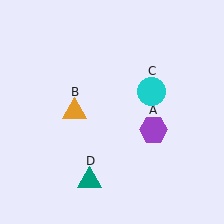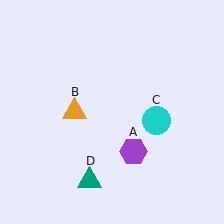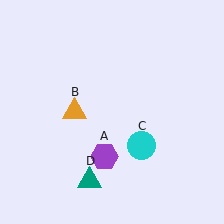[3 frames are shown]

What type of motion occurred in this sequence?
The purple hexagon (object A), cyan circle (object C) rotated clockwise around the center of the scene.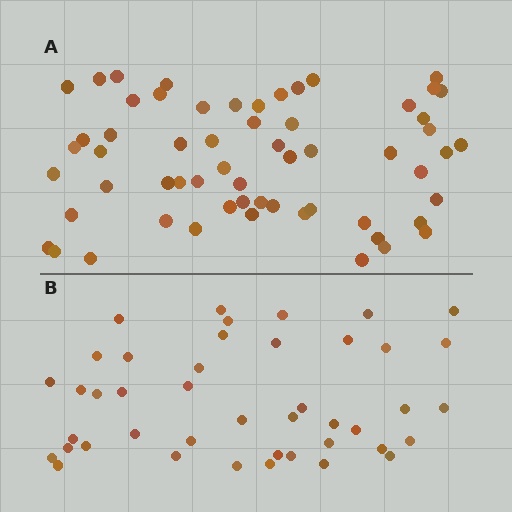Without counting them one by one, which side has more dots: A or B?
Region A (the top region) has more dots.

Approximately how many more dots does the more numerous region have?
Region A has approximately 15 more dots than region B.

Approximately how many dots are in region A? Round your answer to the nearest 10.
About 60 dots.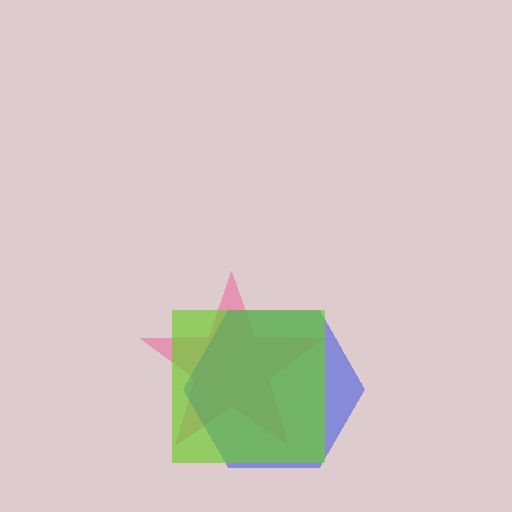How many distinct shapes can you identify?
There are 3 distinct shapes: a pink star, a blue hexagon, a lime square.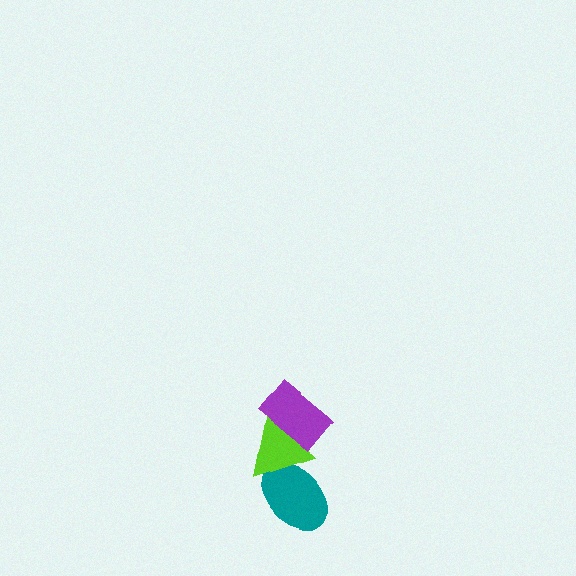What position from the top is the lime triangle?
The lime triangle is 2nd from the top.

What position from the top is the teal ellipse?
The teal ellipse is 3rd from the top.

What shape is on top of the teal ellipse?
The lime triangle is on top of the teal ellipse.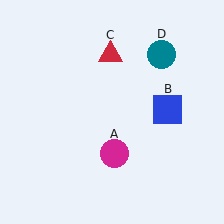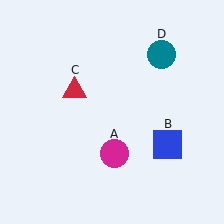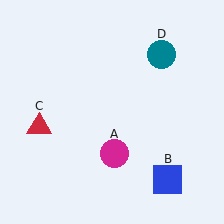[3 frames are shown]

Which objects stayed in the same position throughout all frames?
Magenta circle (object A) and teal circle (object D) remained stationary.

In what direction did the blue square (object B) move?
The blue square (object B) moved down.